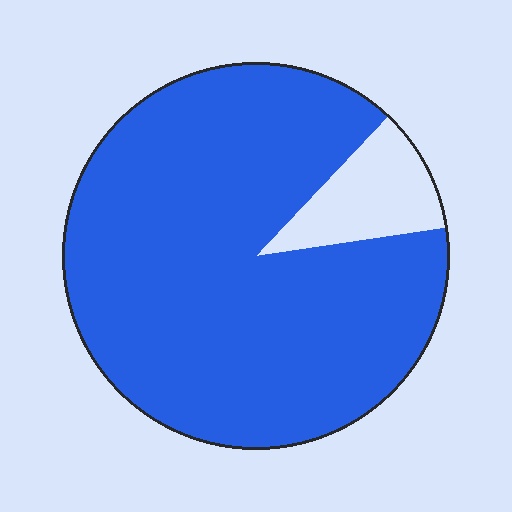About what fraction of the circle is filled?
About nine tenths (9/10).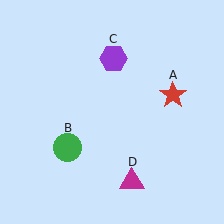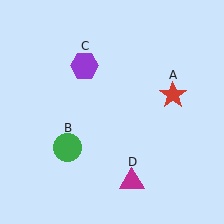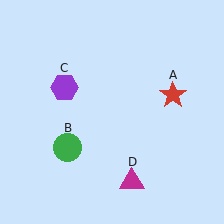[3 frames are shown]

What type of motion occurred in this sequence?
The purple hexagon (object C) rotated counterclockwise around the center of the scene.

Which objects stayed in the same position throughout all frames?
Red star (object A) and green circle (object B) and magenta triangle (object D) remained stationary.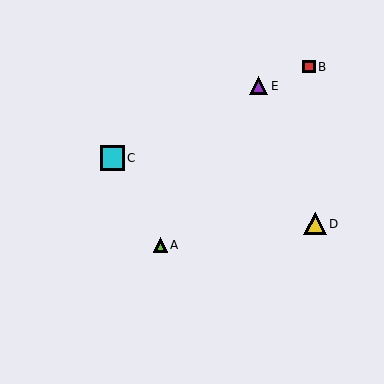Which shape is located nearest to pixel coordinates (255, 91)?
The purple triangle (labeled E) at (259, 86) is nearest to that location.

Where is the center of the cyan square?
The center of the cyan square is at (112, 158).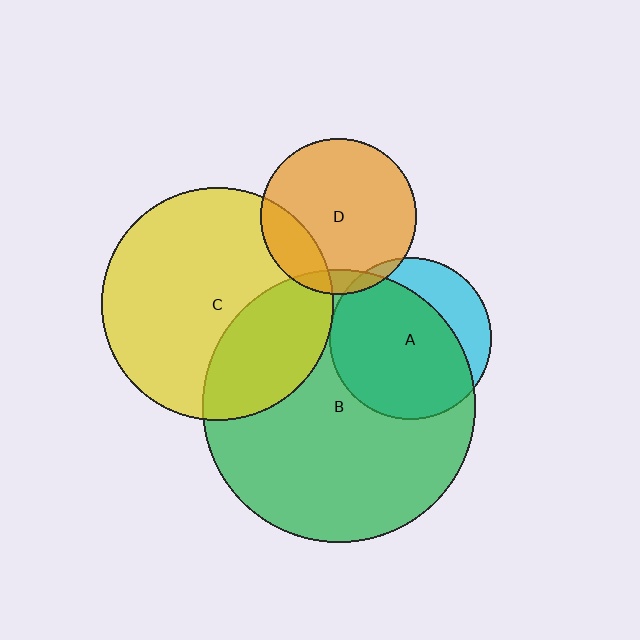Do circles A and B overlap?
Yes.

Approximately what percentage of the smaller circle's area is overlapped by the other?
Approximately 75%.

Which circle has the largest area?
Circle B (green).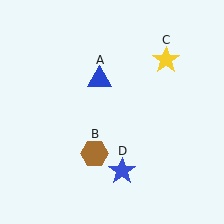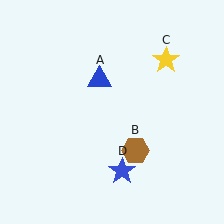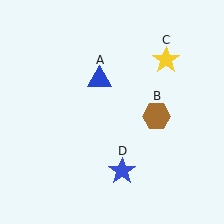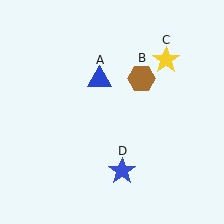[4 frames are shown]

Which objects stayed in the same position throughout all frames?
Blue triangle (object A) and yellow star (object C) and blue star (object D) remained stationary.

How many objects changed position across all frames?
1 object changed position: brown hexagon (object B).